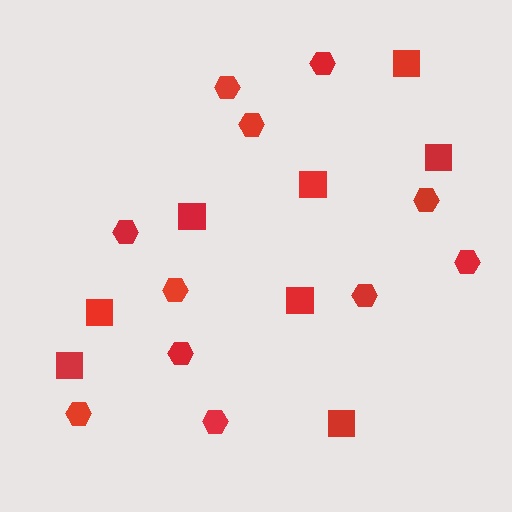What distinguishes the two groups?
There are 2 groups: one group of hexagons (11) and one group of squares (8).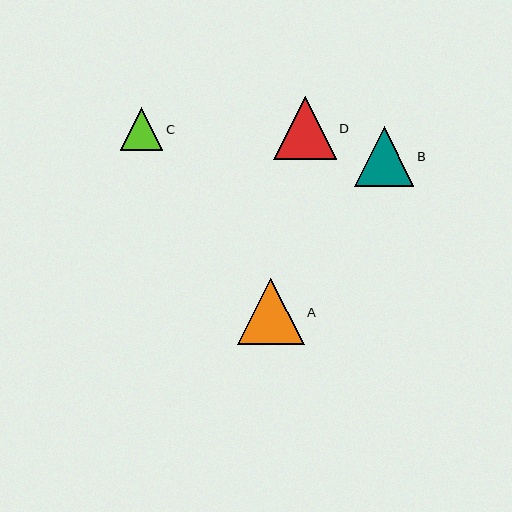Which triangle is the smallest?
Triangle C is the smallest with a size of approximately 42 pixels.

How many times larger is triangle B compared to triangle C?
Triangle B is approximately 1.4 times the size of triangle C.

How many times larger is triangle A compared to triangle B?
Triangle A is approximately 1.1 times the size of triangle B.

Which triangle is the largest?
Triangle A is the largest with a size of approximately 66 pixels.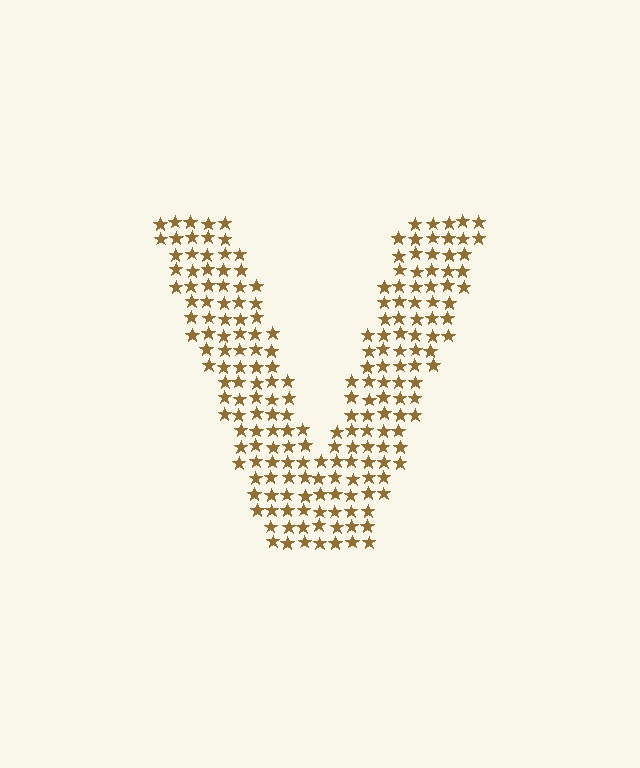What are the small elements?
The small elements are stars.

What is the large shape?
The large shape is the letter V.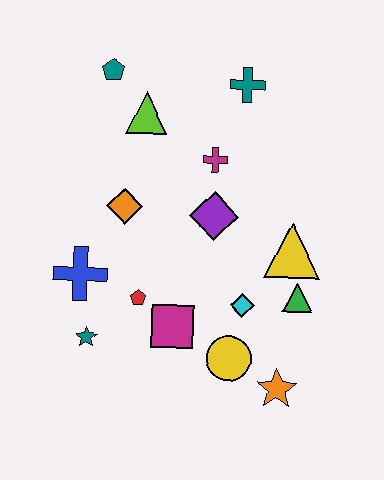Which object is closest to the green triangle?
The yellow triangle is closest to the green triangle.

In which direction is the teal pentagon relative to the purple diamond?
The teal pentagon is above the purple diamond.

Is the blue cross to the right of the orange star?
No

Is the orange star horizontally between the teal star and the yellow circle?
No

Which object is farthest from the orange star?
The teal pentagon is farthest from the orange star.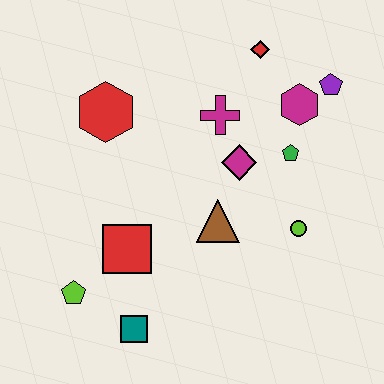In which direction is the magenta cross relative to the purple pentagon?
The magenta cross is to the left of the purple pentagon.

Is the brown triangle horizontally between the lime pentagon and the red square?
No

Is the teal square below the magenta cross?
Yes